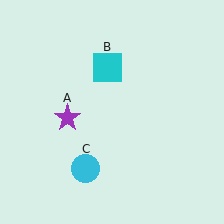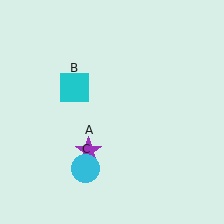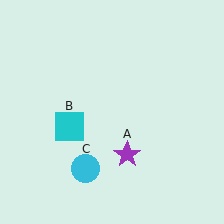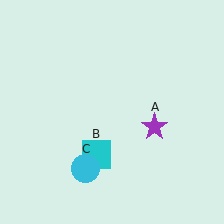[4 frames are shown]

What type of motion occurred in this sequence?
The purple star (object A), cyan square (object B) rotated counterclockwise around the center of the scene.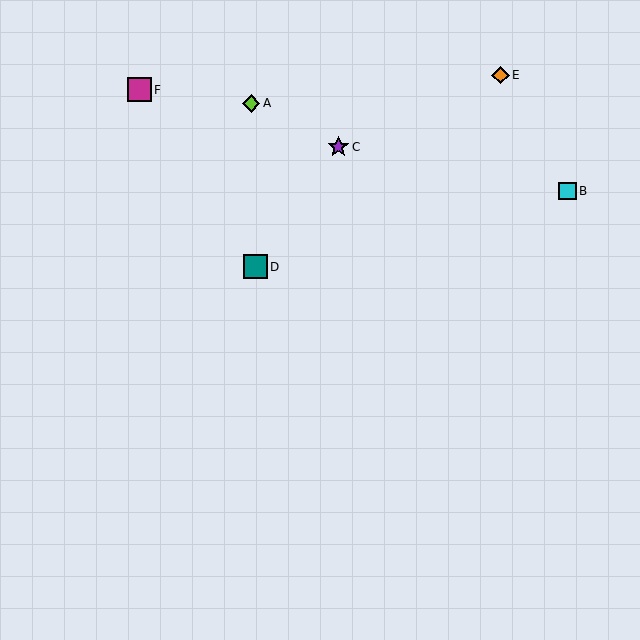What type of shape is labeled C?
Shape C is a purple star.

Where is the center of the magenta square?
The center of the magenta square is at (139, 90).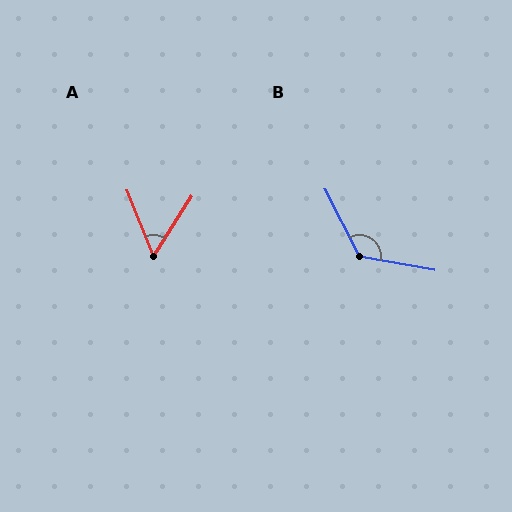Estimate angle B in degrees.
Approximately 128 degrees.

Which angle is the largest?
B, at approximately 128 degrees.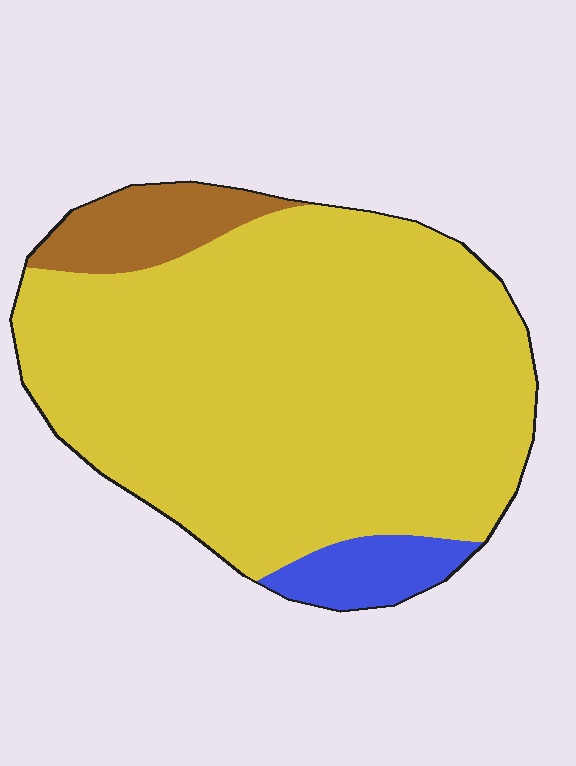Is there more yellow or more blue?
Yellow.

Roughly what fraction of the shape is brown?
Brown takes up about one tenth (1/10) of the shape.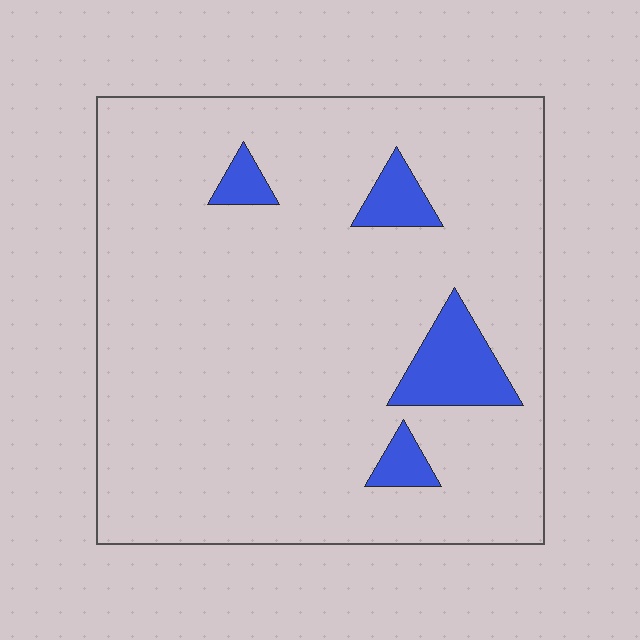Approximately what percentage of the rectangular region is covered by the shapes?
Approximately 10%.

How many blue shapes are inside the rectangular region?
4.